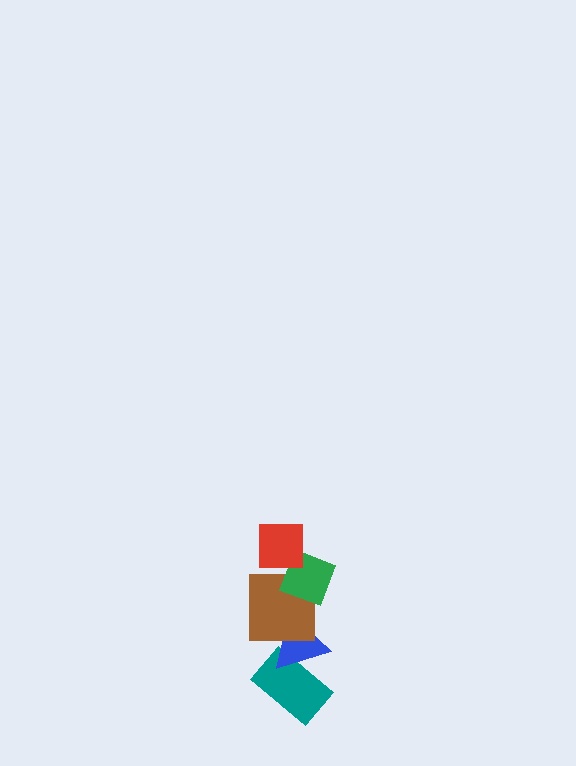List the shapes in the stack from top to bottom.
From top to bottom: the red square, the green diamond, the brown square, the blue triangle, the teal rectangle.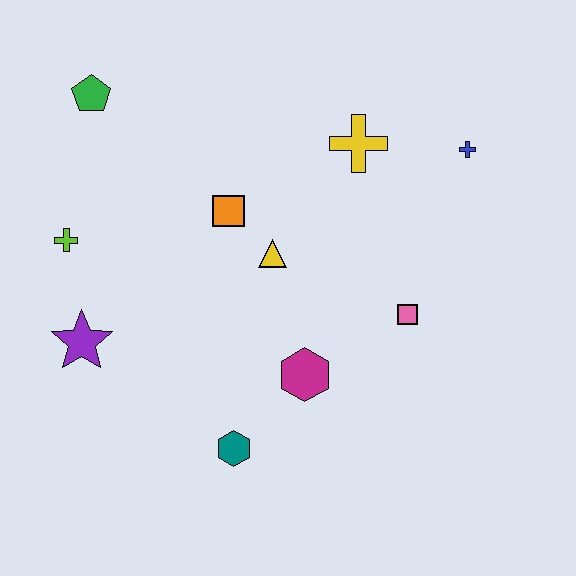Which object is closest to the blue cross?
The yellow cross is closest to the blue cross.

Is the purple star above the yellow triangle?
No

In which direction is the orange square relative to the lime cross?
The orange square is to the right of the lime cross.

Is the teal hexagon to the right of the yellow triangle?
No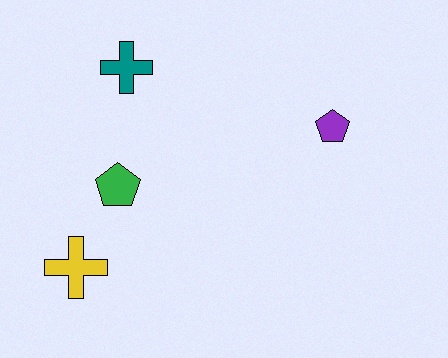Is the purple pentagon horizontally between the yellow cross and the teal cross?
No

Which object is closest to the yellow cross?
The green pentagon is closest to the yellow cross.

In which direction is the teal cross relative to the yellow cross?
The teal cross is above the yellow cross.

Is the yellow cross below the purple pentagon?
Yes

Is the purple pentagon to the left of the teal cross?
No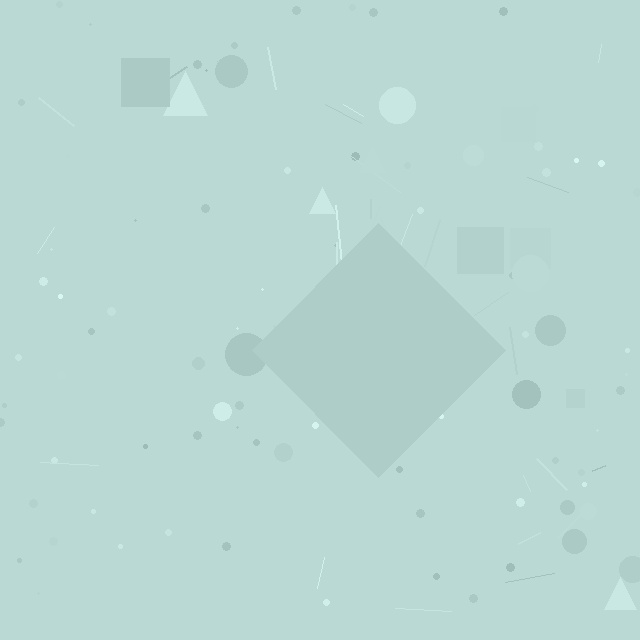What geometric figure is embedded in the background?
A diamond is embedded in the background.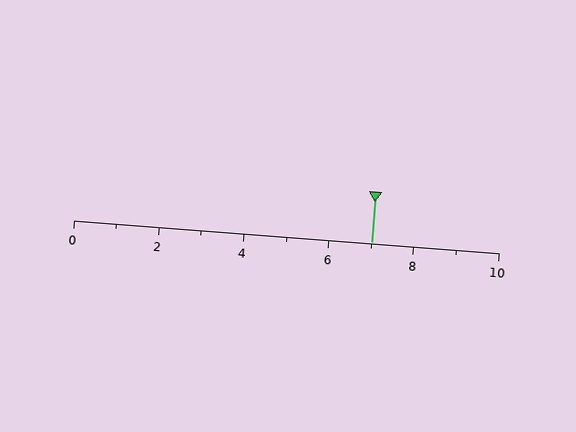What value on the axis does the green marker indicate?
The marker indicates approximately 7.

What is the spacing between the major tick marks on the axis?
The major ticks are spaced 2 apart.